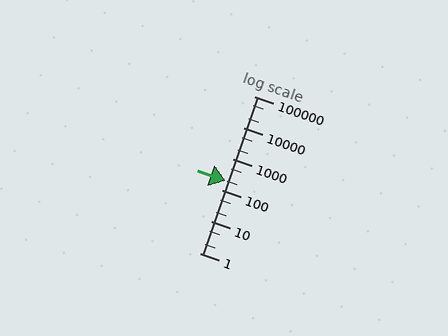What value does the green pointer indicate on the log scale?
The pointer indicates approximately 200.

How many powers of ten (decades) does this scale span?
The scale spans 5 decades, from 1 to 100000.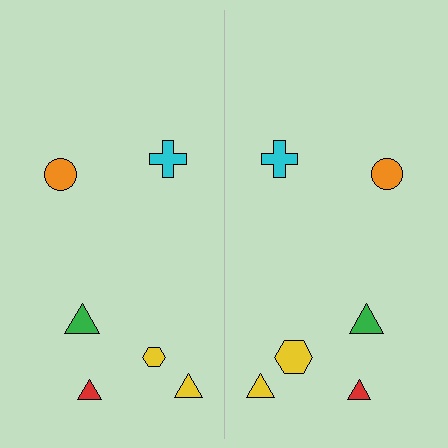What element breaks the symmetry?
The yellow hexagon on the right side has a different size than its mirror counterpart.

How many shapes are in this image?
There are 12 shapes in this image.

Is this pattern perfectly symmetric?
No, the pattern is not perfectly symmetric. The yellow hexagon on the right side has a different size than its mirror counterpart.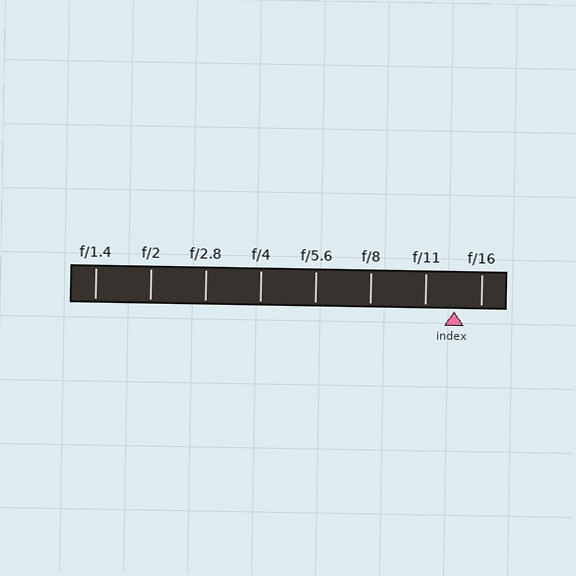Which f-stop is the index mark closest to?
The index mark is closest to f/16.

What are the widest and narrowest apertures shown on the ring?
The widest aperture shown is f/1.4 and the narrowest is f/16.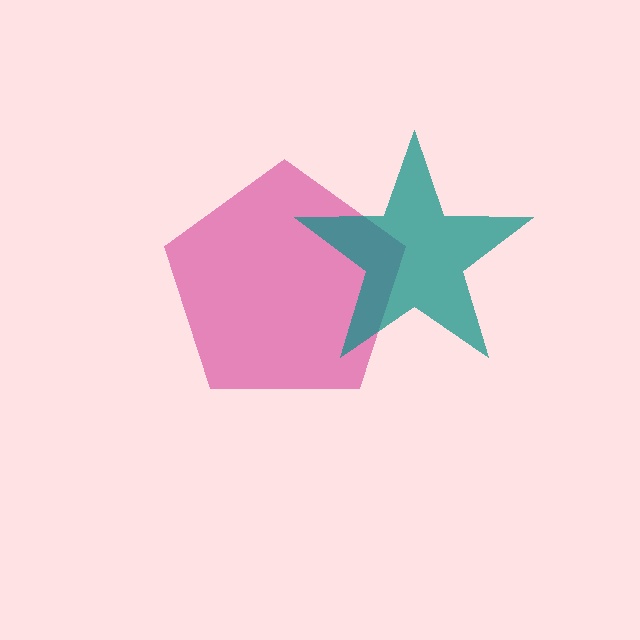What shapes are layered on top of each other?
The layered shapes are: a magenta pentagon, a teal star.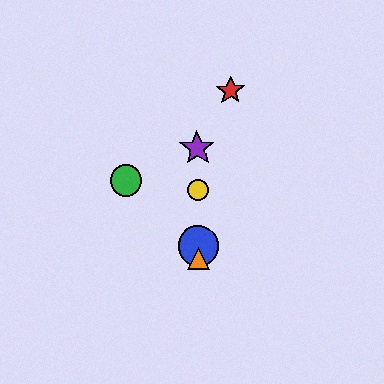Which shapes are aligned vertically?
The blue circle, the yellow circle, the purple star, the orange triangle are aligned vertically.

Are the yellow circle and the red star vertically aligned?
No, the yellow circle is at x≈198 and the red star is at x≈230.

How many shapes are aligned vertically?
4 shapes (the blue circle, the yellow circle, the purple star, the orange triangle) are aligned vertically.